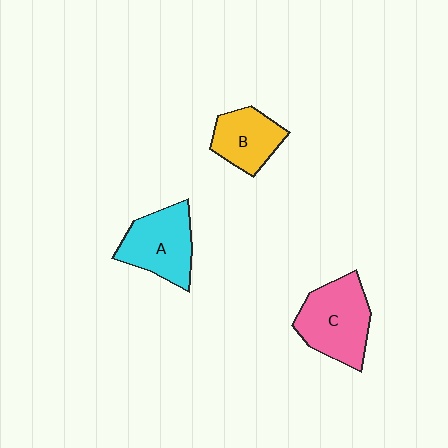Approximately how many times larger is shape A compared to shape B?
Approximately 1.3 times.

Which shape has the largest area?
Shape C (pink).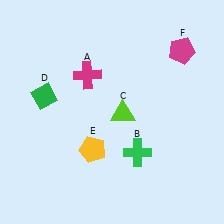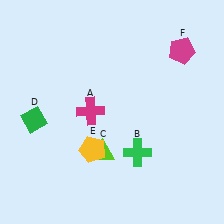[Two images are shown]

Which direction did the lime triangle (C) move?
The lime triangle (C) moved down.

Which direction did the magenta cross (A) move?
The magenta cross (A) moved down.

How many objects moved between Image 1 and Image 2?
3 objects moved between the two images.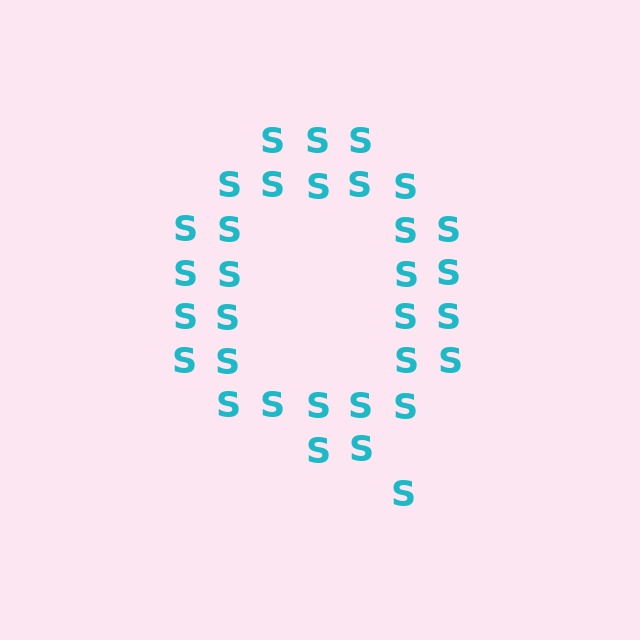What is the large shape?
The large shape is the letter Q.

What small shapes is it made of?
It is made of small letter S's.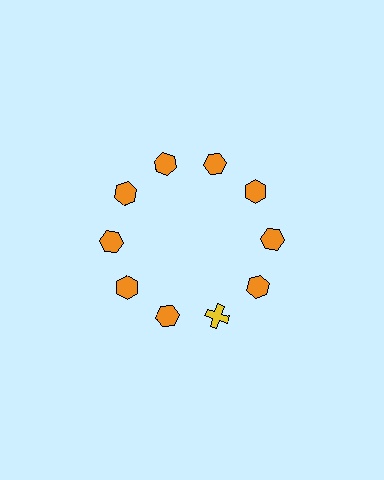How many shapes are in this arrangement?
There are 10 shapes arranged in a ring pattern.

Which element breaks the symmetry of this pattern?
The yellow cross at roughly the 5 o'clock position breaks the symmetry. All other shapes are orange hexagons.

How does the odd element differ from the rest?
It differs in both color (yellow instead of orange) and shape (cross instead of hexagon).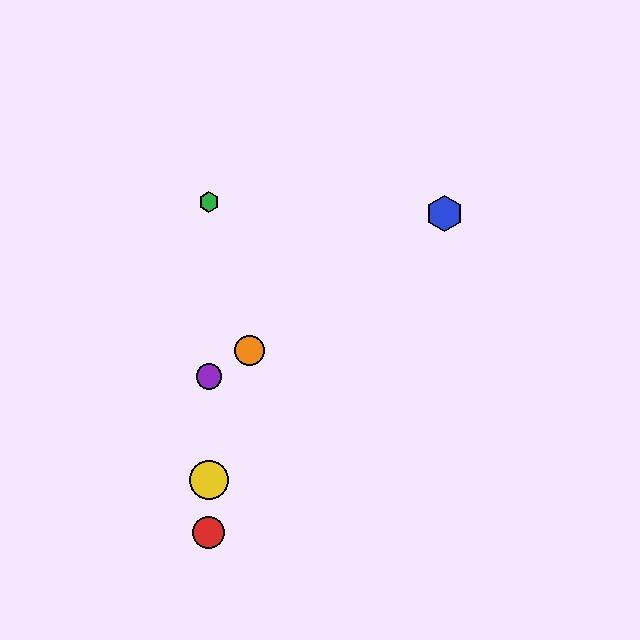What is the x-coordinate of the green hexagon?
The green hexagon is at x≈209.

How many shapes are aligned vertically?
4 shapes (the red circle, the green hexagon, the yellow circle, the purple circle) are aligned vertically.